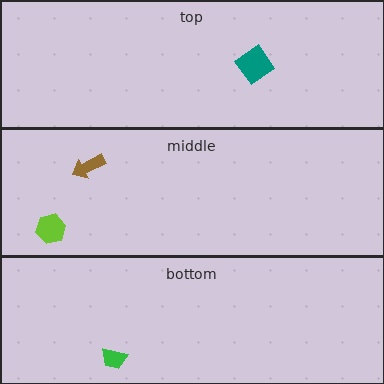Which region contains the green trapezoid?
The bottom region.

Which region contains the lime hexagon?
The middle region.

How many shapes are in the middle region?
2.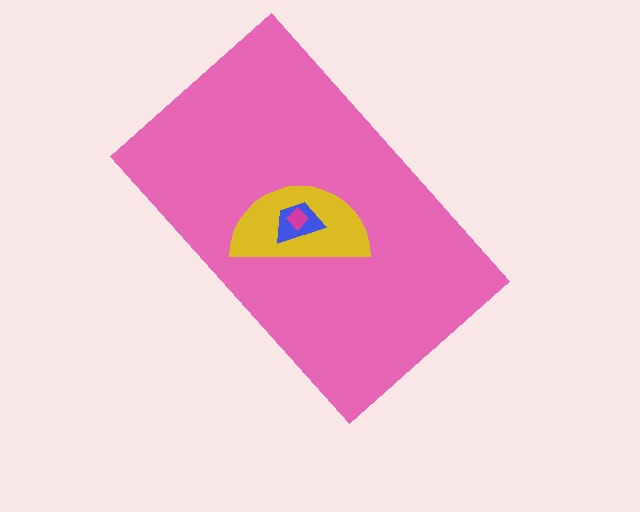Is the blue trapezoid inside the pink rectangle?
Yes.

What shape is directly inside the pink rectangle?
The yellow semicircle.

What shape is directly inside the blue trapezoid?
The magenta diamond.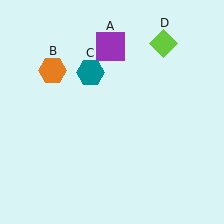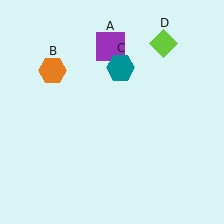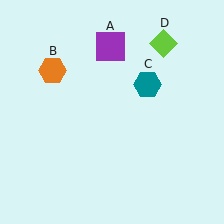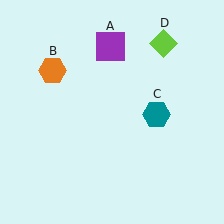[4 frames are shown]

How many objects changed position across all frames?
1 object changed position: teal hexagon (object C).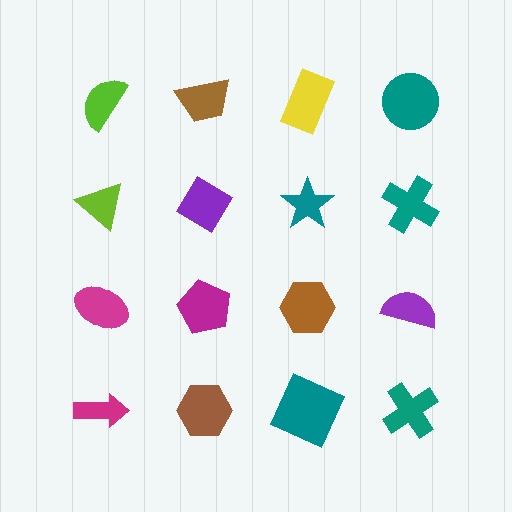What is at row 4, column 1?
A magenta arrow.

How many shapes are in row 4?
4 shapes.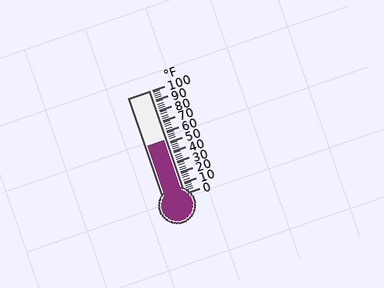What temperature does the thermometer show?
The thermometer shows approximately 52°F.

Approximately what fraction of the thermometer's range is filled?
The thermometer is filled to approximately 50% of its range.